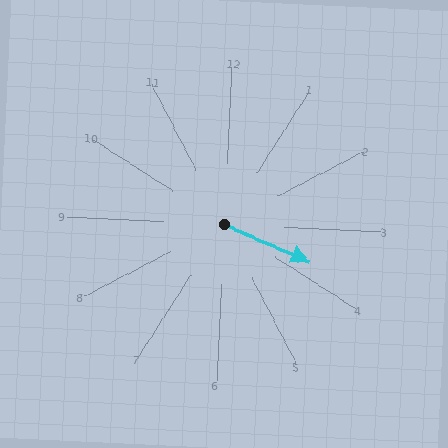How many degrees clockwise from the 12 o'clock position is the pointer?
Approximately 111 degrees.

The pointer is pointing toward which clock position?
Roughly 4 o'clock.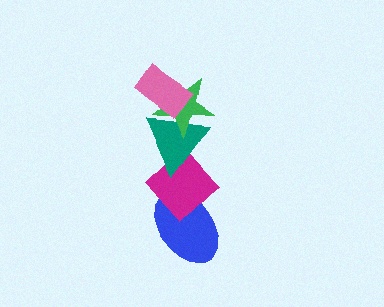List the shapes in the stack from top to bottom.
From top to bottom: the pink rectangle, the green star, the teal triangle, the magenta diamond, the blue ellipse.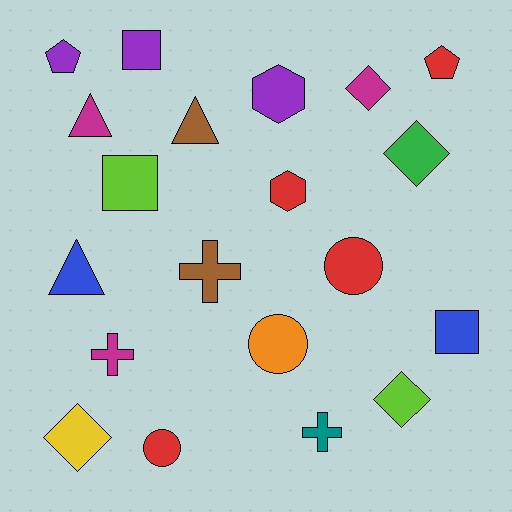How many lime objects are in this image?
There are 2 lime objects.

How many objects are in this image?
There are 20 objects.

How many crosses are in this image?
There are 3 crosses.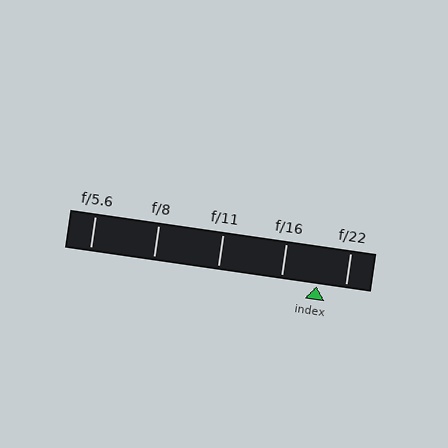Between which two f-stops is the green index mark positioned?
The index mark is between f/16 and f/22.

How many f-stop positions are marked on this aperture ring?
There are 5 f-stop positions marked.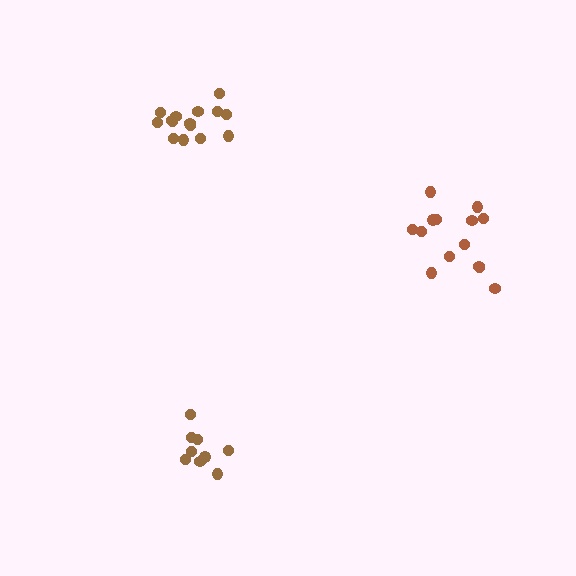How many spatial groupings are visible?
There are 3 spatial groupings.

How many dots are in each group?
Group 1: 9 dots, Group 2: 14 dots, Group 3: 15 dots (38 total).